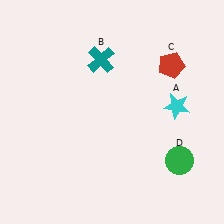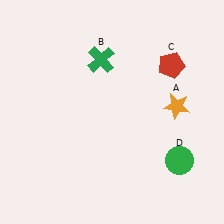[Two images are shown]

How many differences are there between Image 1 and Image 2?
There are 2 differences between the two images.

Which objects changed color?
A changed from cyan to orange. B changed from teal to green.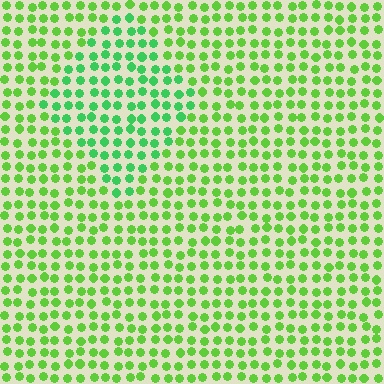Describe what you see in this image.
The image is filled with small lime elements in a uniform arrangement. A diamond-shaped region is visible where the elements are tinted to a slightly different hue, forming a subtle color boundary.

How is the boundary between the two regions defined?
The boundary is defined purely by a slight shift in hue (about 29 degrees). Spacing, size, and orientation are identical on both sides.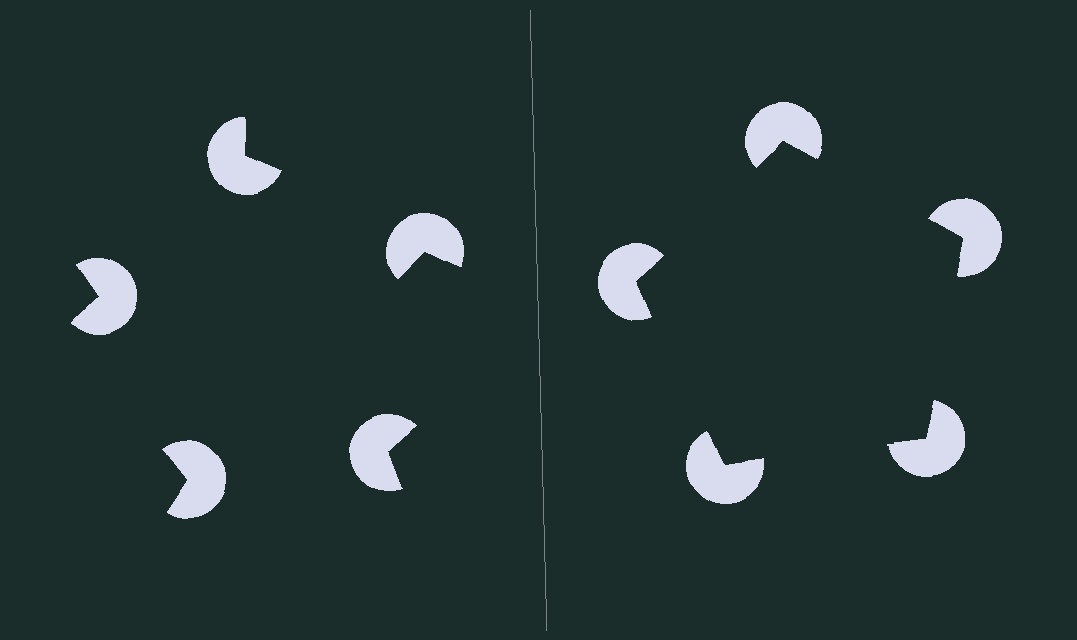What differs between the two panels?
The pac-man discs are positioned identically on both sides; only the wedge orientations differ. On the right they align to a pentagon; on the left they are misaligned.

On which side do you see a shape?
An illusory pentagon appears on the right side. On the left side the wedge cuts are rotated, so no coherent shape forms.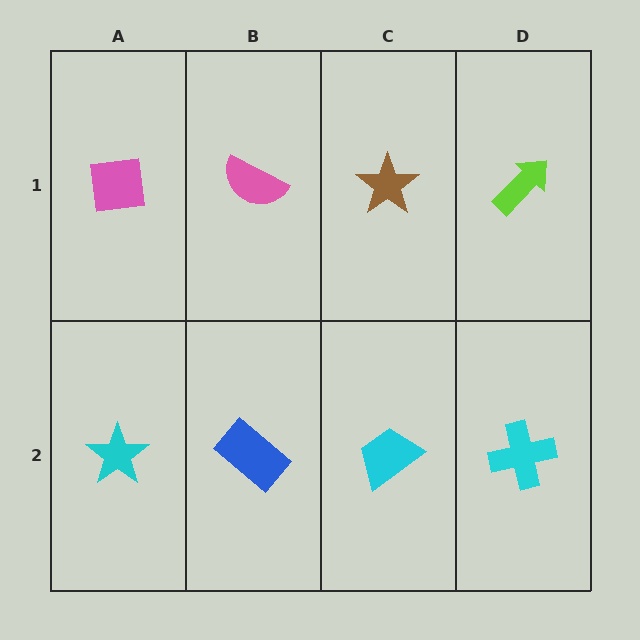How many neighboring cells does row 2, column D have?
2.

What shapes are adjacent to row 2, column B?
A pink semicircle (row 1, column B), a cyan star (row 2, column A), a cyan trapezoid (row 2, column C).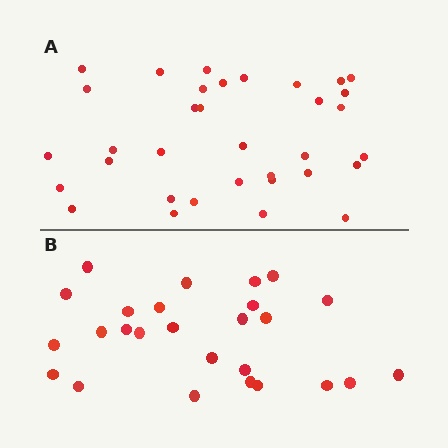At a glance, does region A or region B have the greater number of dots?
Region A (the top region) has more dots.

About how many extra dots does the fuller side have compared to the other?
Region A has roughly 8 or so more dots than region B.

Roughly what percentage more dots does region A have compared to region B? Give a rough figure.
About 30% more.